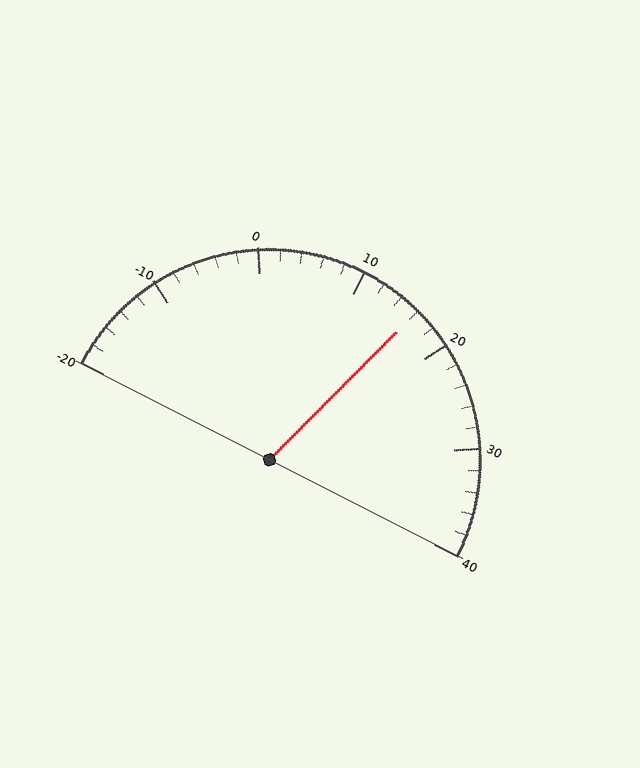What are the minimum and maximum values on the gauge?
The gauge ranges from -20 to 40.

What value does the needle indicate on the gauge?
The needle indicates approximately 16.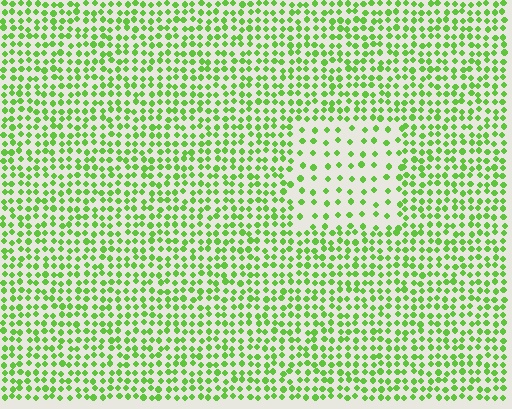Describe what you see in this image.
The image contains small lime elements arranged at two different densities. A rectangle-shaped region is visible where the elements are less densely packed than the surrounding area.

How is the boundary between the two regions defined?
The boundary is defined by a change in element density (approximately 2.3x ratio). All elements are the same color, size, and shape.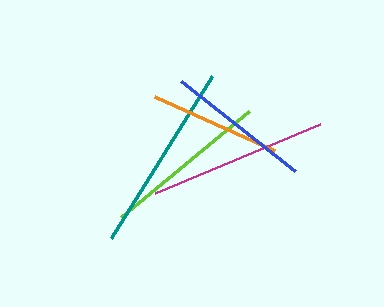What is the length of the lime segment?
The lime segment is approximately 166 pixels long.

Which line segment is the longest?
The teal line is the longest at approximately 191 pixels.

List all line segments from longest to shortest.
From longest to shortest: teal, magenta, lime, blue, orange.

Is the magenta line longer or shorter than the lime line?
The magenta line is longer than the lime line.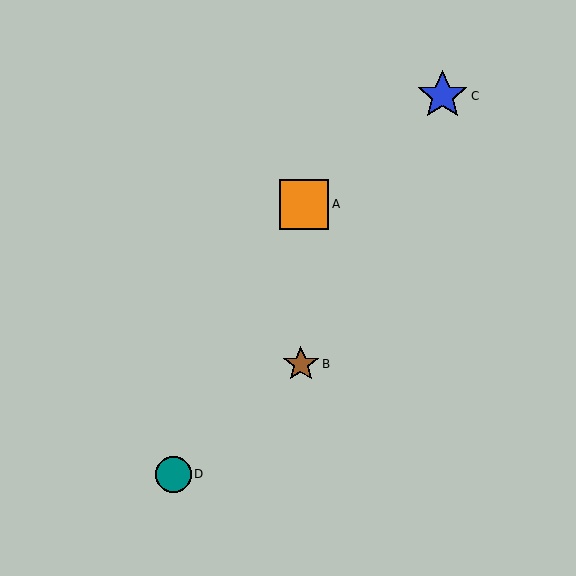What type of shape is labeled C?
Shape C is a blue star.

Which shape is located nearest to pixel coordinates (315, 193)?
The orange square (labeled A) at (304, 204) is nearest to that location.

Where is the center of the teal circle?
The center of the teal circle is at (173, 474).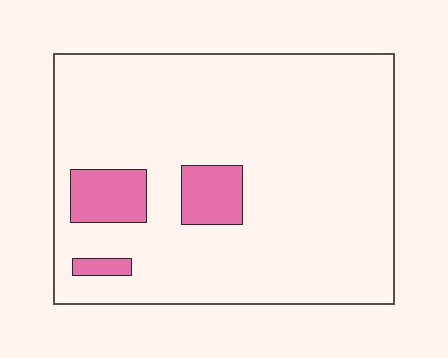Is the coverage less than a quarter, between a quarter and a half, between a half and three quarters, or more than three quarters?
Less than a quarter.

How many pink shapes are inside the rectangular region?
3.